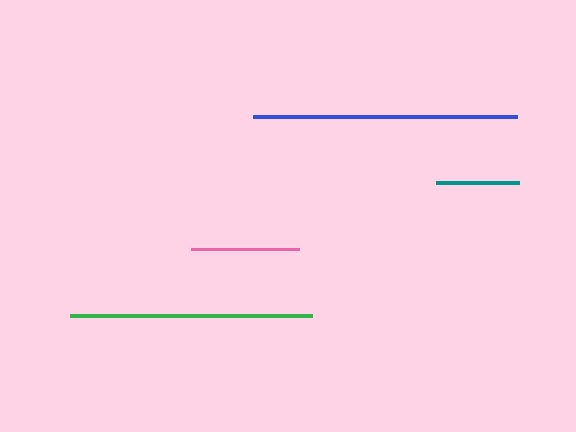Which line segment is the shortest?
The teal line is the shortest at approximately 83 pixels.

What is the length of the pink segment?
The pink segment is approximately 107 pixels long.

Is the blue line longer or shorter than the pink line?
The blue line is longer than the pink line.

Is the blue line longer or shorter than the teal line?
The blue line is longer than the teal line.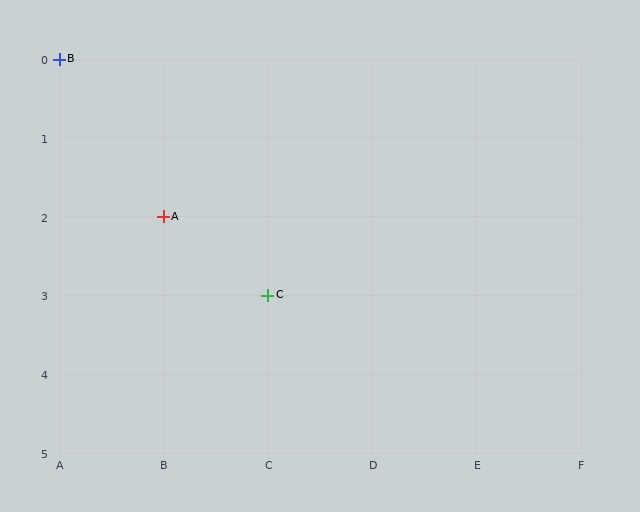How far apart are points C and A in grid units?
Points C and A are 1 column and 1 row apart (about 1.4 grid units diagonally).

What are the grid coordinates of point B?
Point B is at grid coordinates (A, 0).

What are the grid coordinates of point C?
Point C is at grid coordinates (C, 3).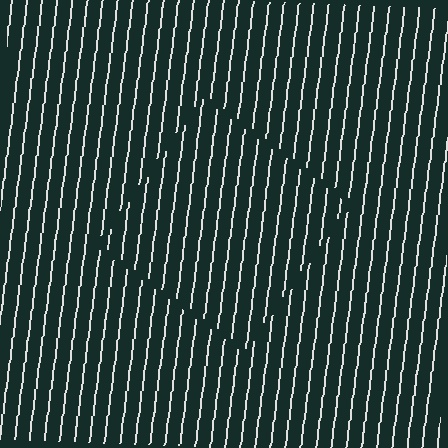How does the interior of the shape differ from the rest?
The interior of the shape contains the same grating, shifted by half a period — the contour is defined by the phase discontinuity where line-ends from the inner and outer gratings abut.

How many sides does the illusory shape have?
4 sides — the line-ends trace a square.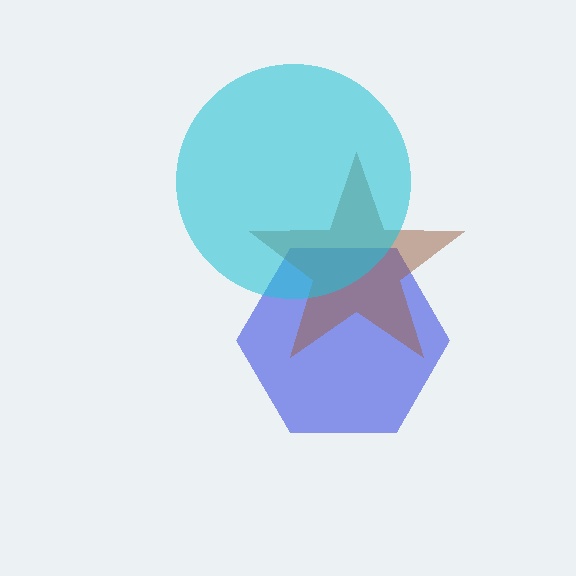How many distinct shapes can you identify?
There are 3 distinct shapes: a blue hexagon, a brown star, a cyan circle.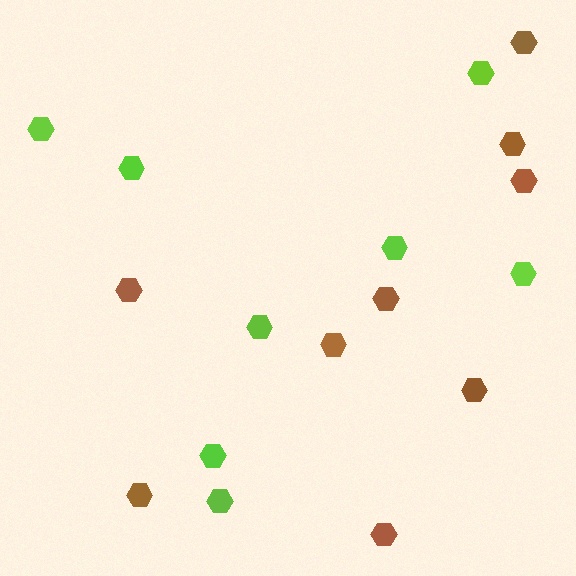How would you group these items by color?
There are 2 groups: one group of lime hexagons (8) and one group of brown hexagons (9).